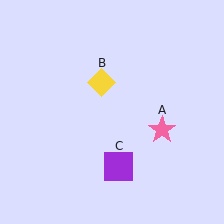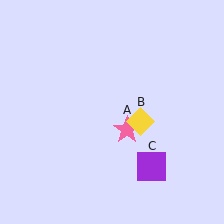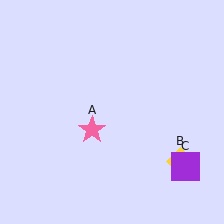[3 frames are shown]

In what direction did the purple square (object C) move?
The purple square (object C) moved right.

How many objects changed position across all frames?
3 objects changed position: pink star (object A), yellow diamond (object B), purple square (object C).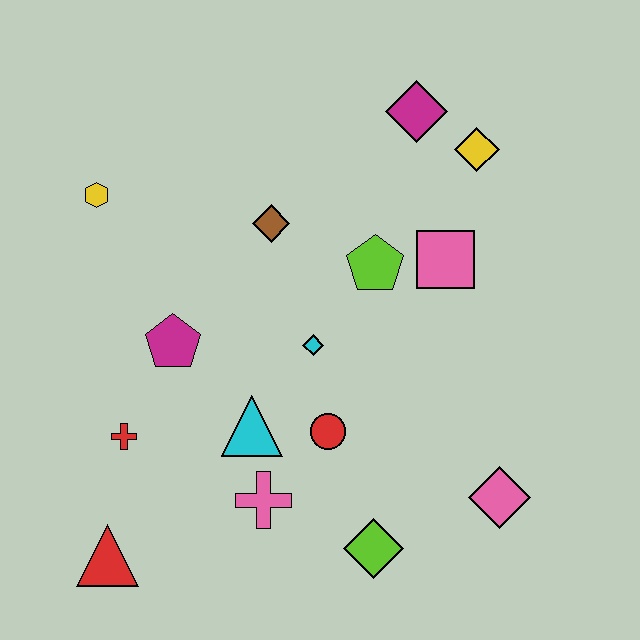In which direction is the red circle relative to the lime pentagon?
The red circle is below the lime pentagon.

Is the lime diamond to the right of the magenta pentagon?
Yes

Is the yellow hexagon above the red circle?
Yes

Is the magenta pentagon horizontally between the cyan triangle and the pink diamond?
No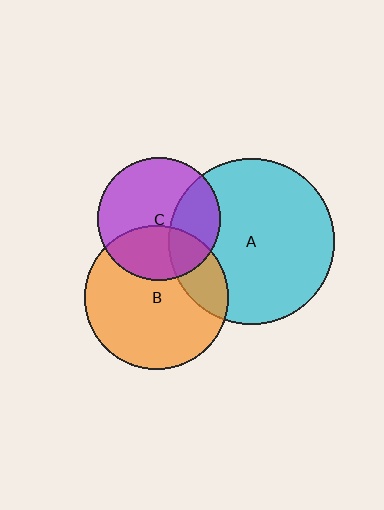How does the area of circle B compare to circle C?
Approximately 1.4 times.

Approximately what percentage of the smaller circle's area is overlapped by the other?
Approximately 20%.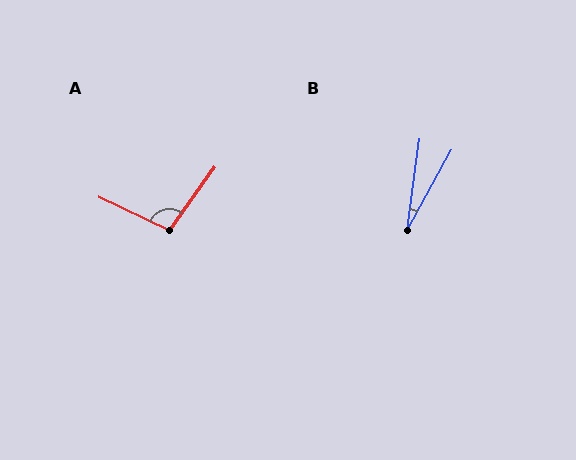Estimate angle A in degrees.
Approximately 100 degrees.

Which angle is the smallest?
B, at approximately 21 degrees.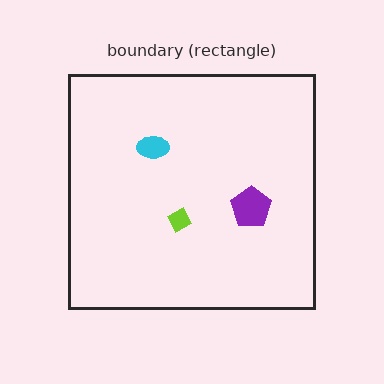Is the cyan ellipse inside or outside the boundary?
Inside.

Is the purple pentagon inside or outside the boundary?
Inside.